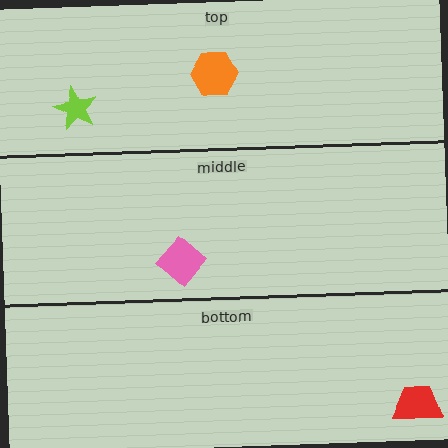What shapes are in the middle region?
The pink diamond.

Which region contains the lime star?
The top region.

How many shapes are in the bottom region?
1.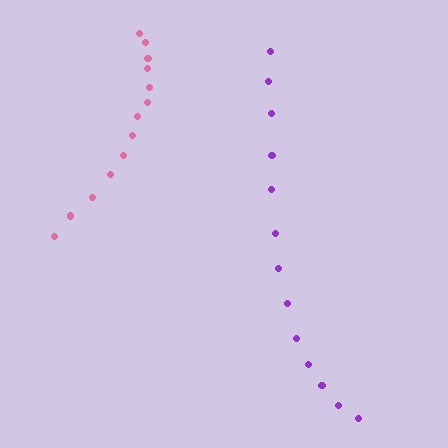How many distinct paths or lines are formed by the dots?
There are 2 distinct paths.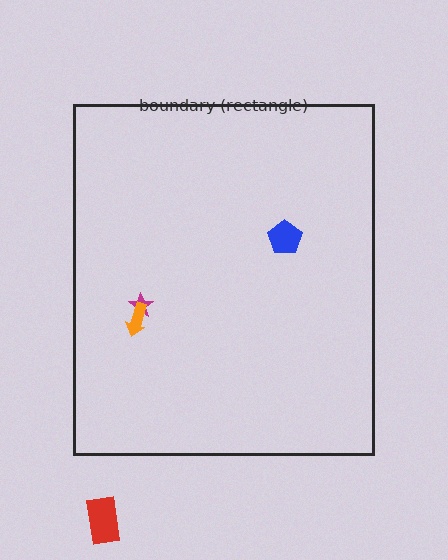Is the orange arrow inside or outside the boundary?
Inside.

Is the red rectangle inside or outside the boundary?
Outside.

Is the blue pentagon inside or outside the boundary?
Inside.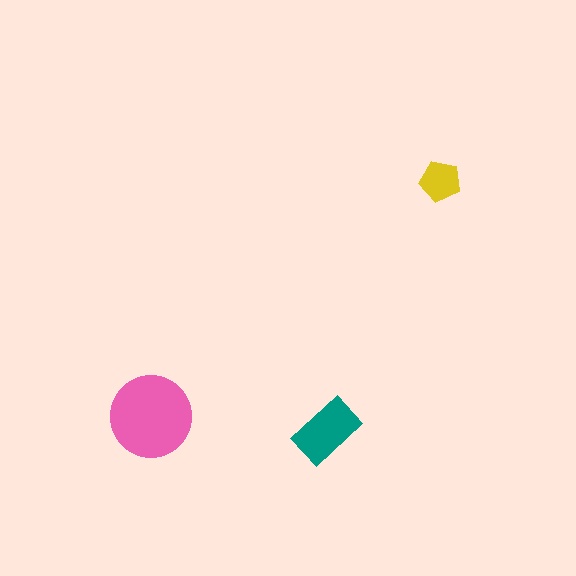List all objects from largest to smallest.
The pink circle, the teal rectangle, the yellow pentagon.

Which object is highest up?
The yellow pentagon is topmost.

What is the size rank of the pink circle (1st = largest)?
1st.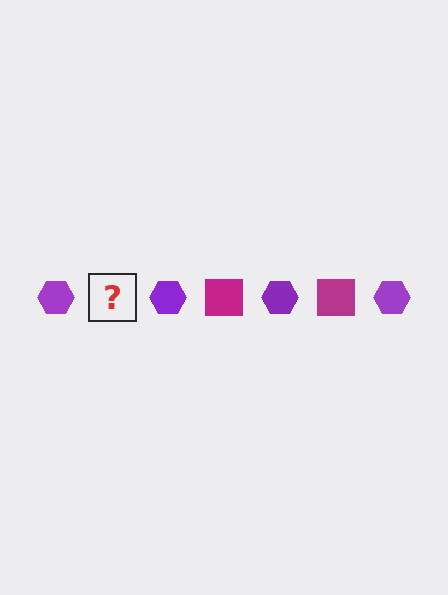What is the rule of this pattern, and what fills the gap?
The rule is that the pattern alternates between purple hexagon and magenta square. The gap should be filled with a magenta square.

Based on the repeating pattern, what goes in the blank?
The blank should be a magenta square.